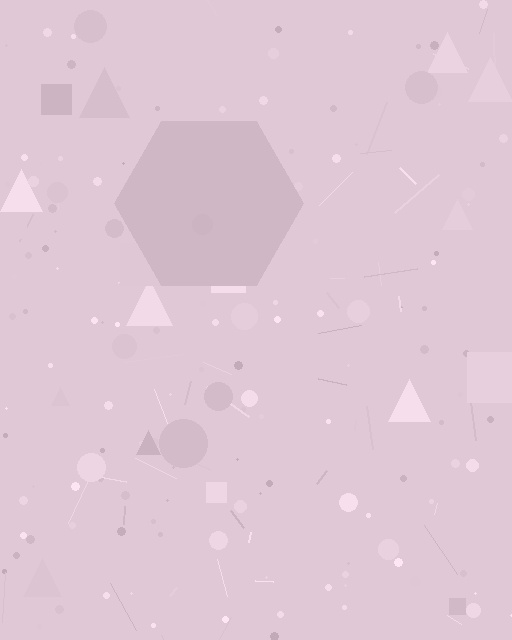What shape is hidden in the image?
A hexagon is hidden in the image.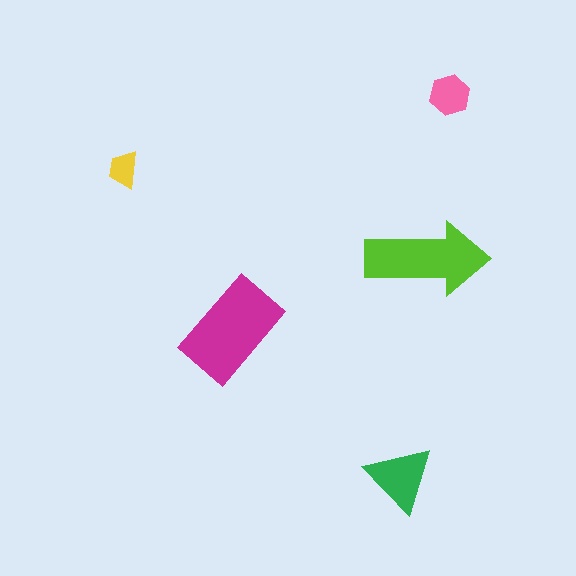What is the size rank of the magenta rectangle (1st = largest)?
1st.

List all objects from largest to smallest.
The magenta rectangle, the lime arrow, the green triangle, the pink hexagon, the yellow trapezoid.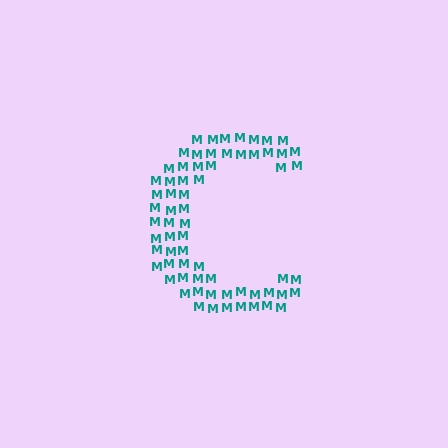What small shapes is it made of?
It is made of small letter M's.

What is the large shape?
The large shape is the letter C.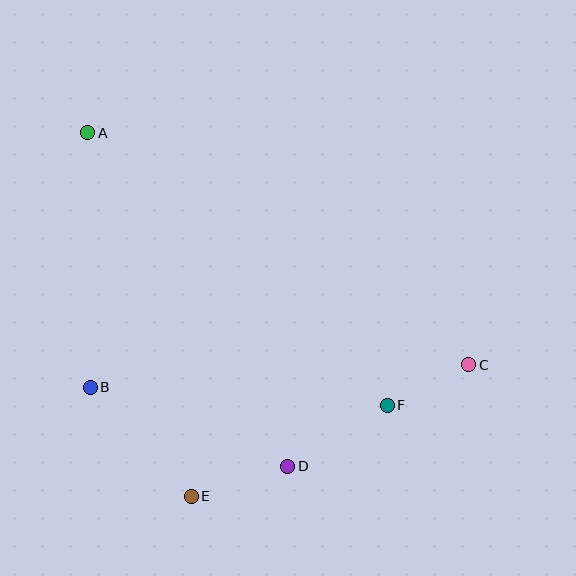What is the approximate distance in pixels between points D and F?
The distance between D and F is approximately 117 pixels.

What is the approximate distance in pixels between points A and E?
The distance between A and E is approximately 378 pixels.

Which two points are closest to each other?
Points C and F are closest to each other.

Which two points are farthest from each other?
Points A and C are farthest from each other.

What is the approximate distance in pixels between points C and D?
The distance between C and D is approximately 207 pixels.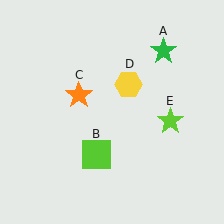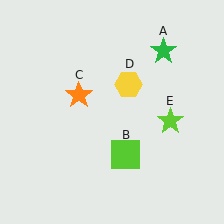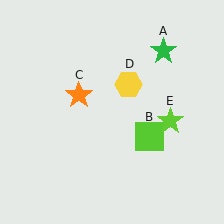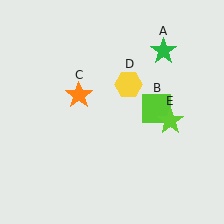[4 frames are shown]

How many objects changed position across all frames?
1 object changed position: lime square (object B).